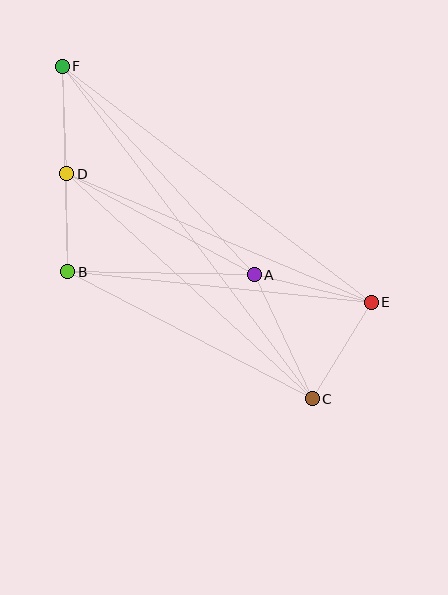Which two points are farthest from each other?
Points C and F are farthest from each other.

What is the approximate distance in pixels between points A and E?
The distance between A and E is approximately 120 pixels.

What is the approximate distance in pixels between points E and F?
The distance between E and F is approximately 389 pixels.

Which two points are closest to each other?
Points B and D are closest to each other.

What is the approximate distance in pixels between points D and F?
The distance between D and F is approximately 107 pixels.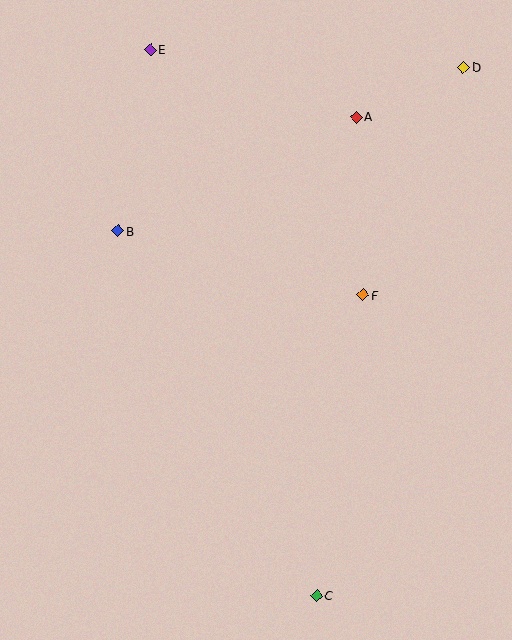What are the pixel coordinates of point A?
Point A is at (356, 117).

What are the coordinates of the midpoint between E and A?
The midpoint between E and A is at (253, 83).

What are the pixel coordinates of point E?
Point E is at (150, 50).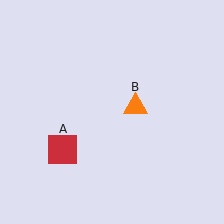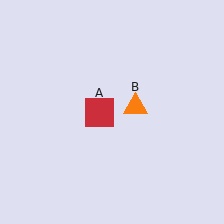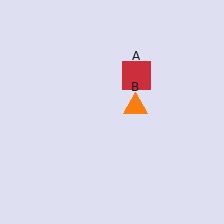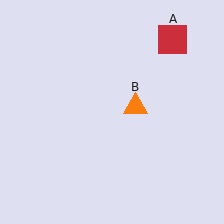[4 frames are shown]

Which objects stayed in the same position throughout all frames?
Orange triangle (object B) remained stationary.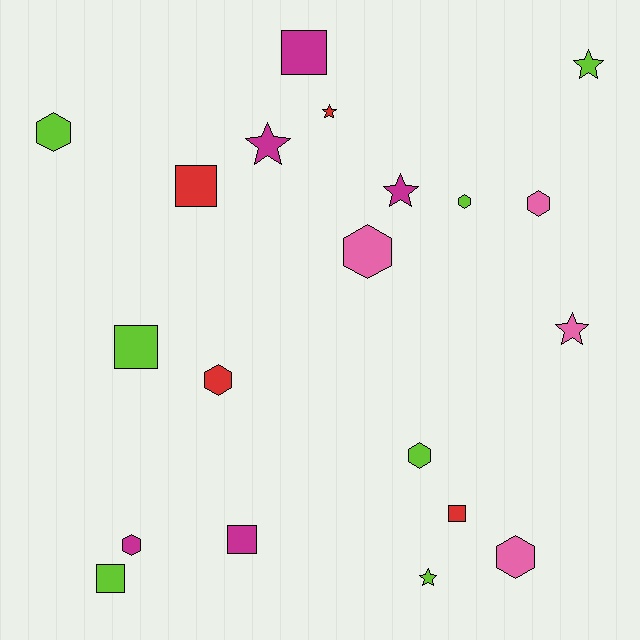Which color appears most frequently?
Lime, with 7 objects.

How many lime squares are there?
There are 2 lime squares.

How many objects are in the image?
There are 20 objects.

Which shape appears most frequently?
Hexagon, with 8 objects.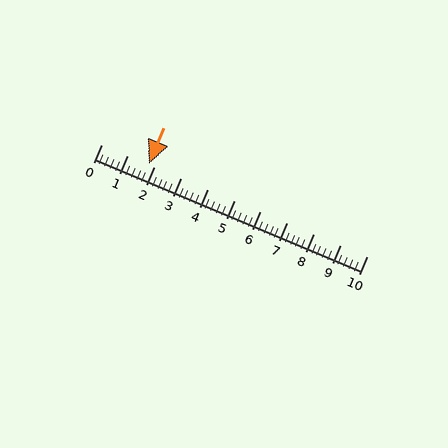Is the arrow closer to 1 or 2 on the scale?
The arrow is closer to 2.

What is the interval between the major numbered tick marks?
The major tick marks are spaced 1 units apart.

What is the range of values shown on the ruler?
The ruler shows values from 0 to 10.